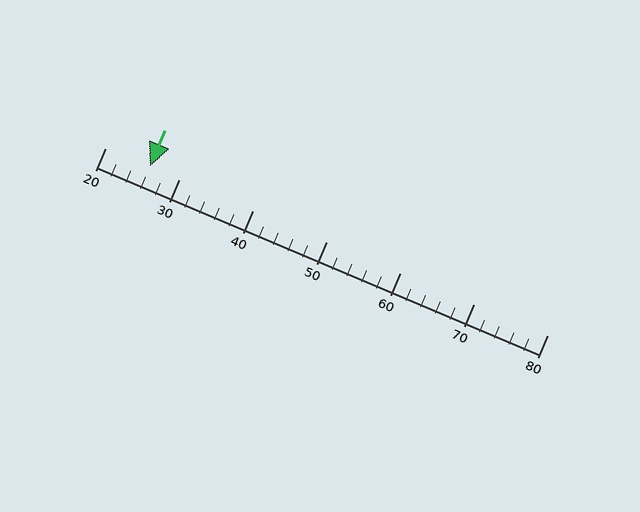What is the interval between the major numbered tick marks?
The major tick marks are spaced 10 units apart.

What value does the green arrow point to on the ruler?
The green arrow points to approximately 26.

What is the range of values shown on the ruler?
The ruler shows values from 20 to 80.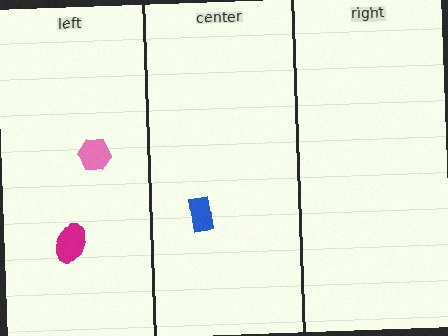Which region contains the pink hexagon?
The left region.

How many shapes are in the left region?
2.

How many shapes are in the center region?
1.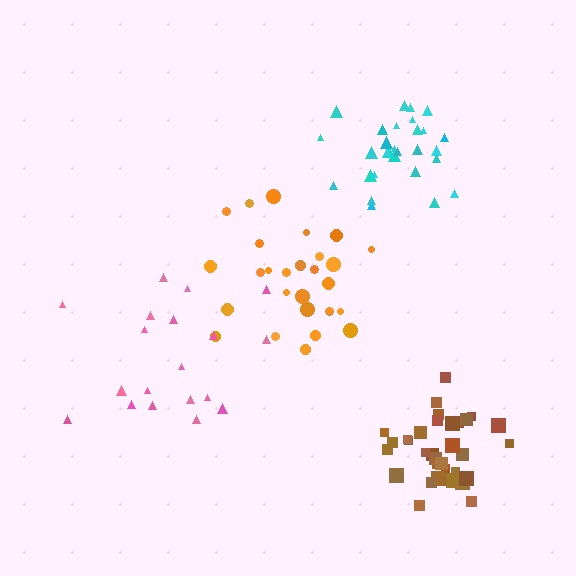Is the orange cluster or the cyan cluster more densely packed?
Cyan.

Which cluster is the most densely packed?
Brown.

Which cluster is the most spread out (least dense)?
Pink.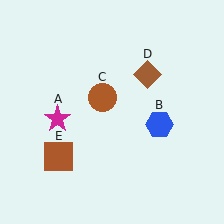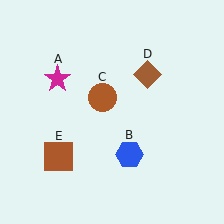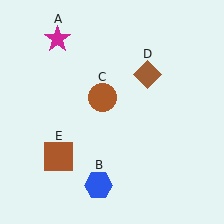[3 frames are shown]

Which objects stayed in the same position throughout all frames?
Brown circle (object C) and brown diamond (object D) and brown square (object E) remained stationary.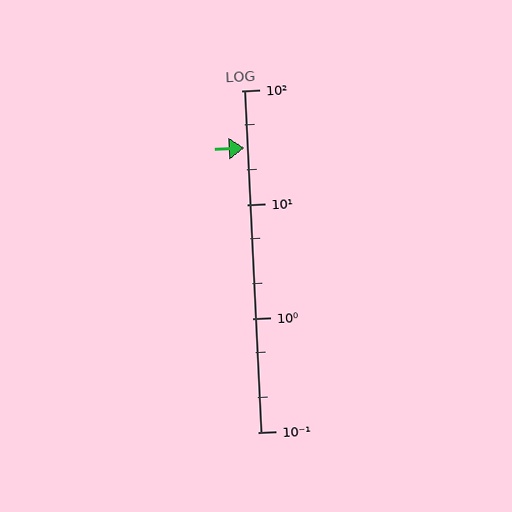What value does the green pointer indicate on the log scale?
The pointer indicates approximately 31.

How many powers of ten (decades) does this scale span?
The scale spans 3 decades, from 0.1 to 100.